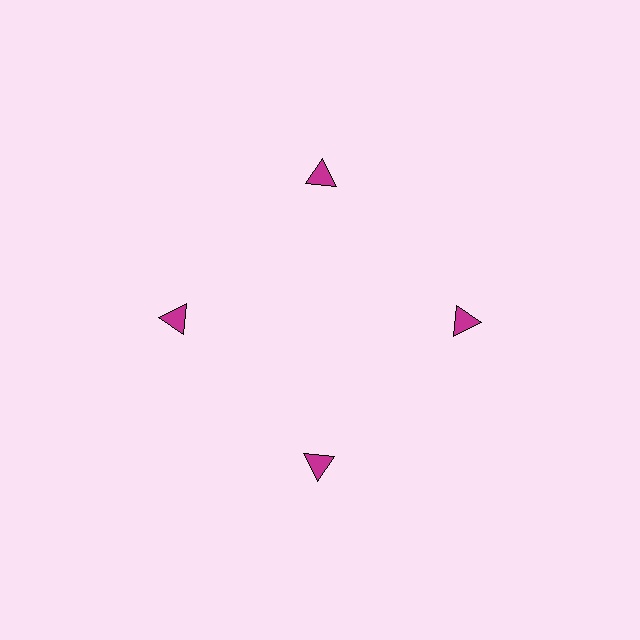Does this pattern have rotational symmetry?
Yes, this pattern has 4-fold rotational symmetry. It looks the same after rotating 90 degrees around the center.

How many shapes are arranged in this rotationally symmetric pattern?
There are 4 shapes, arranged in 4 groups of 1.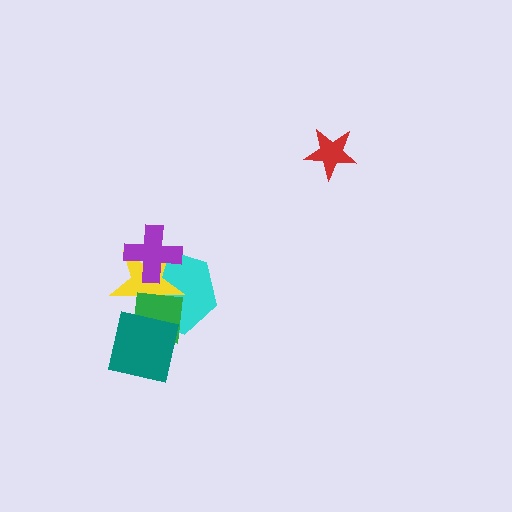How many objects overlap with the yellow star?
4 objects overlap with the yellow star.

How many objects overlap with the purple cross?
2 objects overlap with the purple cross.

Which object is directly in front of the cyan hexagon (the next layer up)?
The yellow star is directly in front of the cyan hexagon.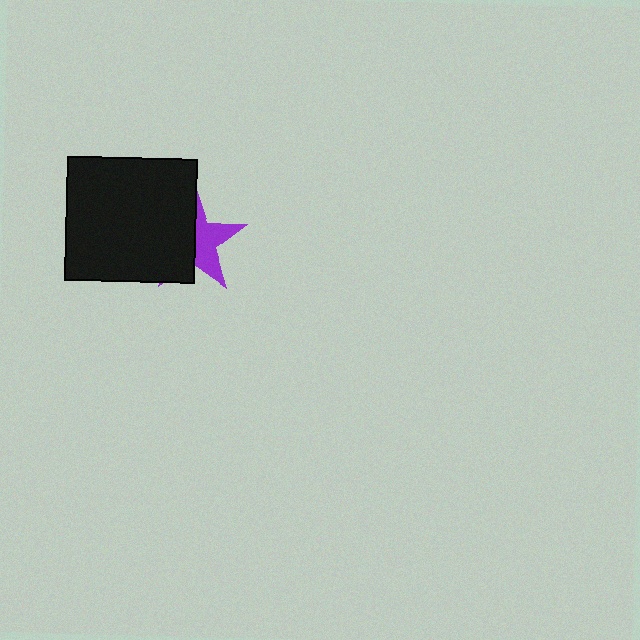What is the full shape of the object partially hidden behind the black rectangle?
The partially hidden object is a purple star.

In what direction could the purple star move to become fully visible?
The purple star could move right. That would shift it out from behind the black rectangle entirely.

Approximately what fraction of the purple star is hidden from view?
Roughly 54% of the purple star is hidden behind the black rectangle.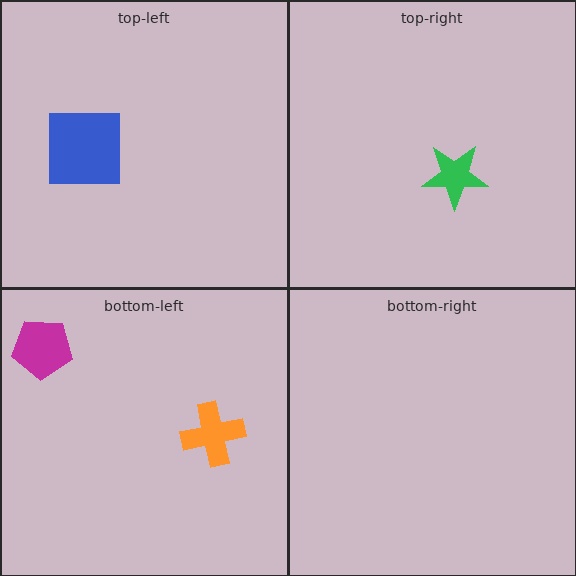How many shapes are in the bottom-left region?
2.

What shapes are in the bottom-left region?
The orange cross, the magenta pentagon.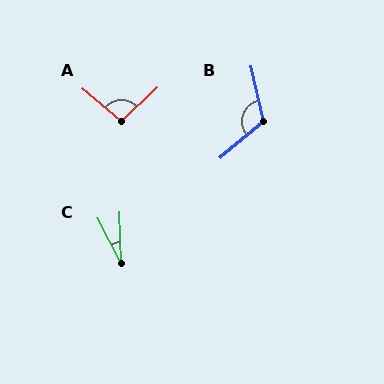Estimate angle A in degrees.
Approximately 96 degrees.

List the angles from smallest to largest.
C (25°), A (96°), B (117°).